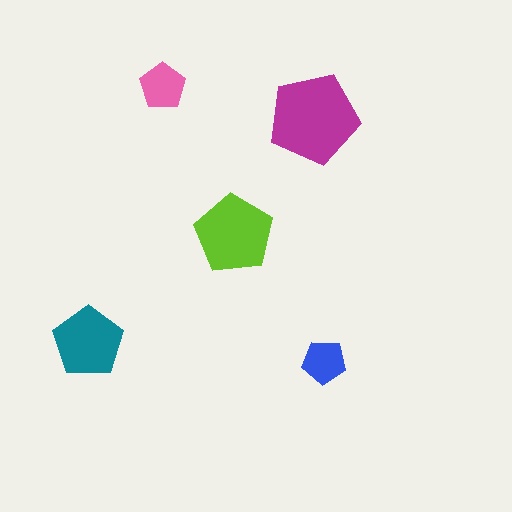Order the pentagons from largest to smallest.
the magenta one, the lime one, the teal one, the pink one, the blue one.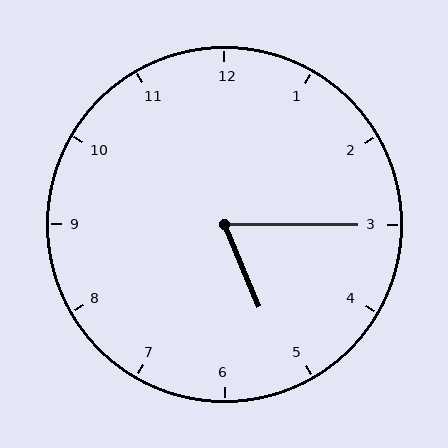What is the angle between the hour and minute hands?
Approximately 68 degrees.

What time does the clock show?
5:15.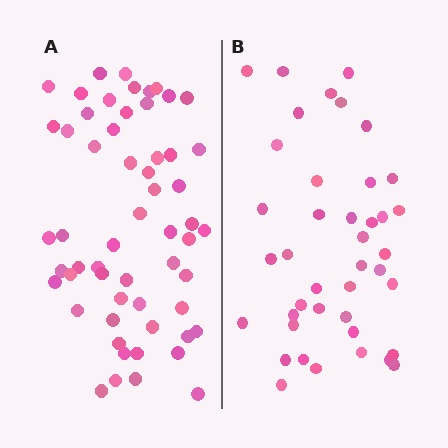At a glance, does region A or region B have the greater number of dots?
Region A (the left region) has more dots.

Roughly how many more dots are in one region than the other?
Region A has approximately 15 more dots than region B.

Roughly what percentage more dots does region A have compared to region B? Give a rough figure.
About 40% more.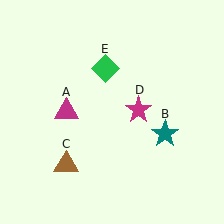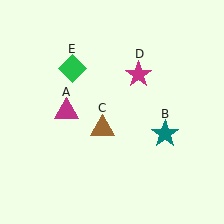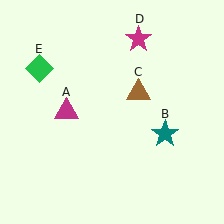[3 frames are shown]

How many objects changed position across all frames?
3 objects changed position: brown triangle (object C), magenta star (object D), green diamond (object E).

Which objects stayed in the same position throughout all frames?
Magenta triangle (object A) and teal star (object B) remained stationary.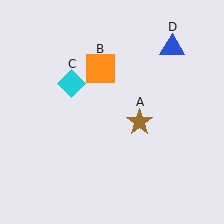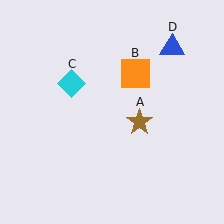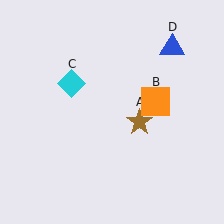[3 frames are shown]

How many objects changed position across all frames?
1 object changed position: orange square (object B).